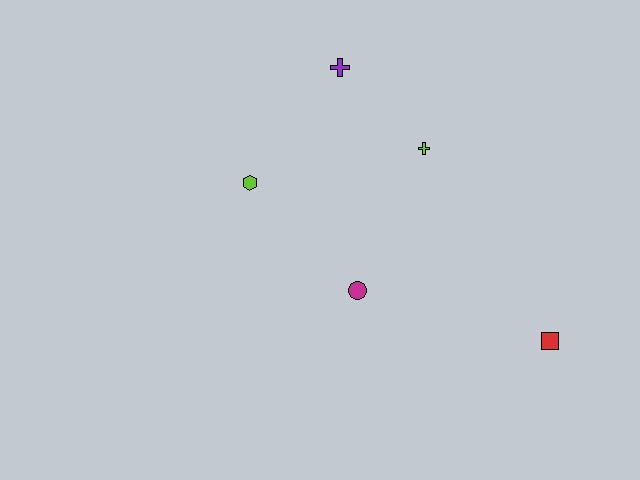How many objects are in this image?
There are 5 objects.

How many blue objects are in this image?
There are no blue objects.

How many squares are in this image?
There is 1 square.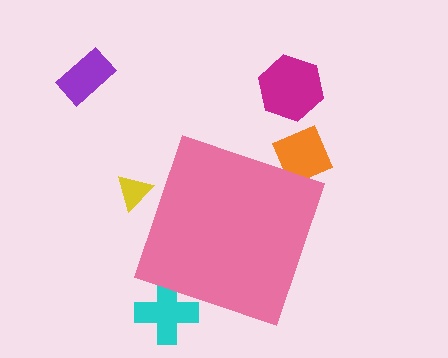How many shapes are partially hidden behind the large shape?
3 shapes are partially hidden.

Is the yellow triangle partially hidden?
Yes, the yellow triangle is partially hidden behind the pink diamond.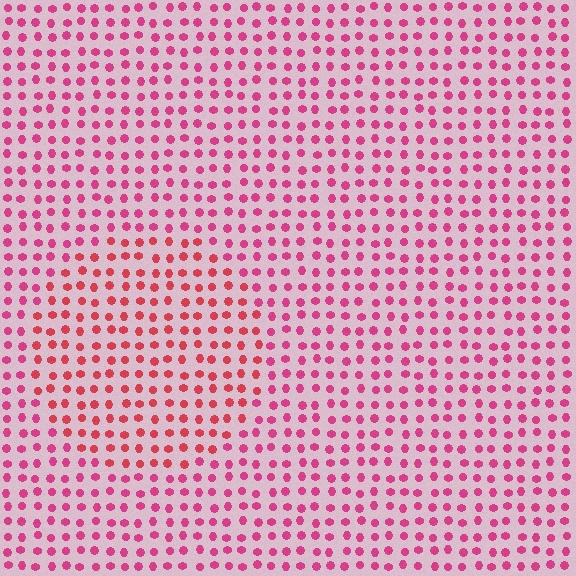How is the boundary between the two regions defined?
The boundary is defined purely by a slight shift in hue (about 22 degrees). Spacing, size, and orientation are identical on both sides.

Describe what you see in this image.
The image is filled with small magenta elements in a uniform arrangement. A circle-shaped region is visible where the elements are tinted to a slightly different hue, forming a subtle color boundary.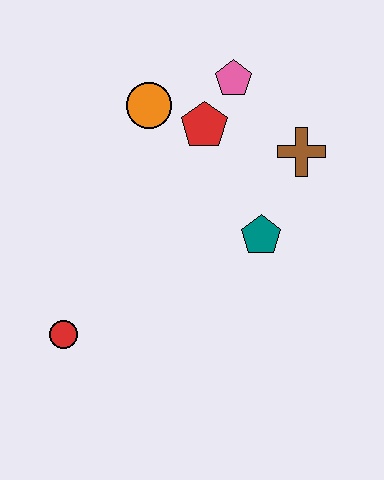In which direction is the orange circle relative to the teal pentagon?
The orange circle is above the teal pentagon.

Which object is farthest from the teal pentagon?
The red circle is farthest from the teal pentagon.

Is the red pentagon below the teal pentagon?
No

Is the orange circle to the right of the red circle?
Yes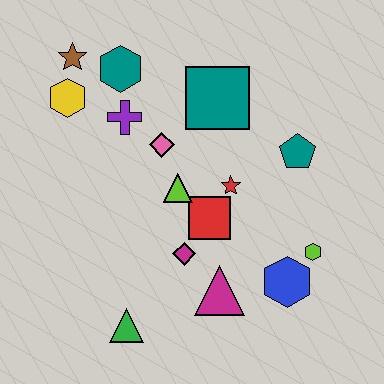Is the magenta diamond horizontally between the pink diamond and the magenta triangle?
Yes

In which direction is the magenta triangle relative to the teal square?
The magenta triangle is below the teal square.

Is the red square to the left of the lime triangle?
No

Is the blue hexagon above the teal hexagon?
No